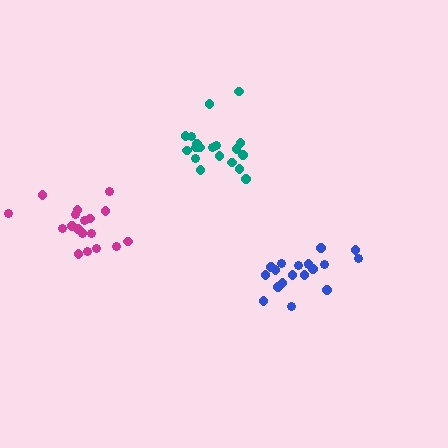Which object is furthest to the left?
The magenta cluster is leftmost.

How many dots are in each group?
Group 1: 19 dots, Group 2: 19 dots, Group 3: 19 dots (57 total).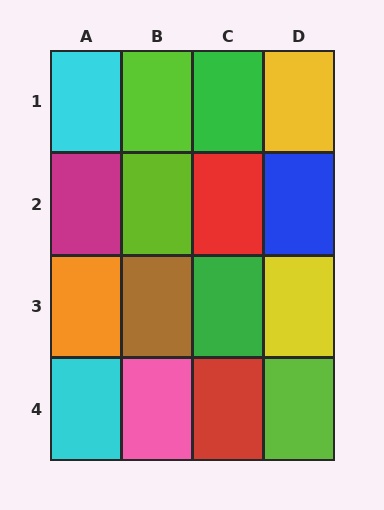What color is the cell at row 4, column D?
Lime.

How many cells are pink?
1 cell is pink.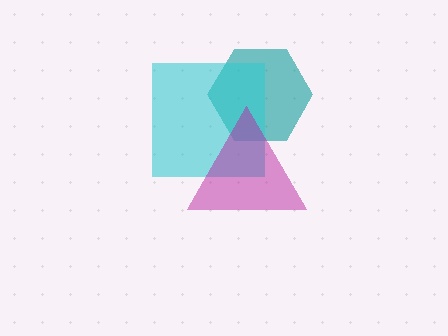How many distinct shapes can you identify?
There are 3 distinct shapes: a teal hexagon, a cyan square, a magenta triangle.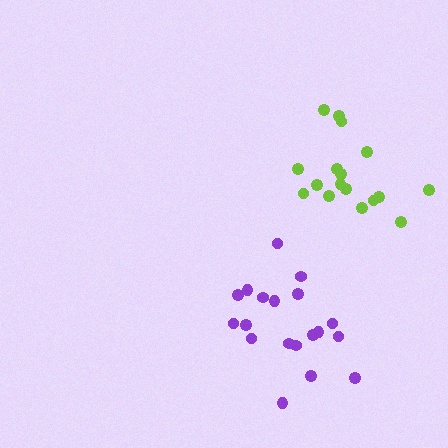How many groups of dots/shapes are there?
There are 2 groups.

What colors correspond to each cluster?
The clusters are colored: purple, lime.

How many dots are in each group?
Group 1: 19 dots, Group 2: 17 dots (36 total).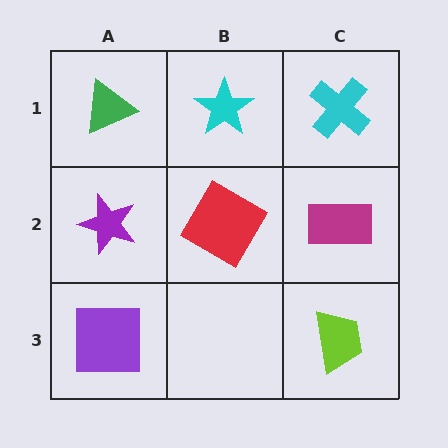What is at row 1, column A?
A green triangle.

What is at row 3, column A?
A purple square.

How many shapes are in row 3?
2 shapes.